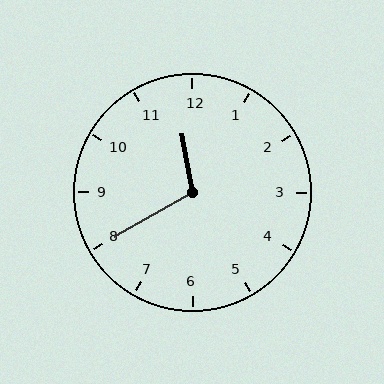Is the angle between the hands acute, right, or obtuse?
It is obtuse.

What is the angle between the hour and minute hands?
Approximately 110 degrees.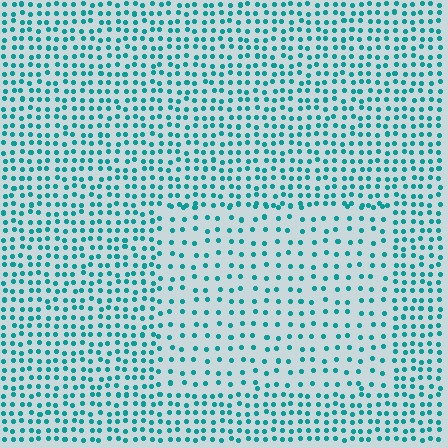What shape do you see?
I see a rectangle.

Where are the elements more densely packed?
The elements are more densely packed outside the rectangle boundary.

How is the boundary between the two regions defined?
The boundary is defined by a change in element density (approximately 1.8x ratio). All elements are the same color, size, and shape.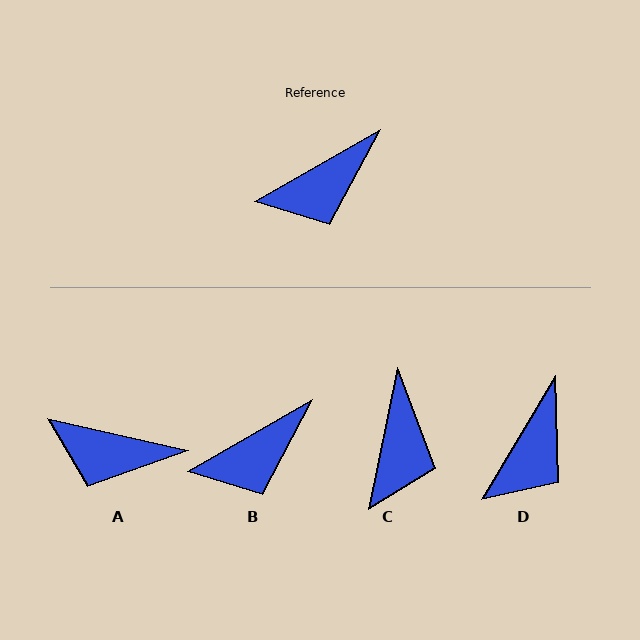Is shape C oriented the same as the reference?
No, it is off by about 49 degrees.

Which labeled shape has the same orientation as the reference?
B.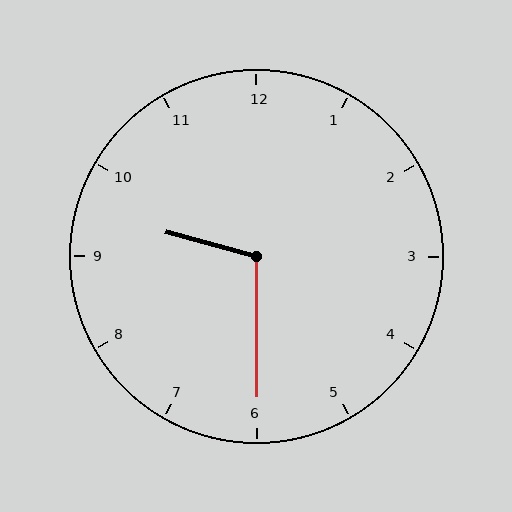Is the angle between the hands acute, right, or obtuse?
It is obtuse.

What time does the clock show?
9:30.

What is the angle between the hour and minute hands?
Approximately 105 degrees.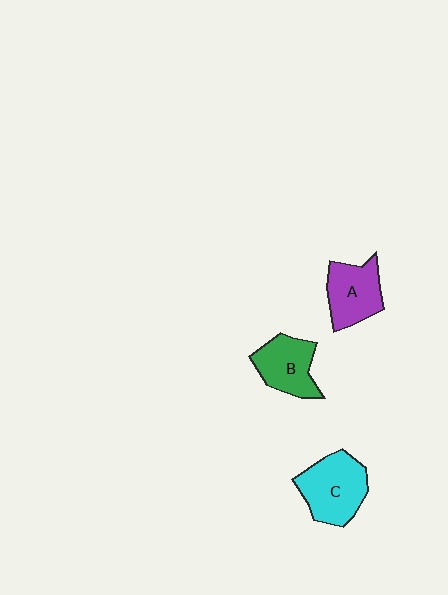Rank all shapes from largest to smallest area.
From largest to smallest: C (cyan), A (purple), B (green).